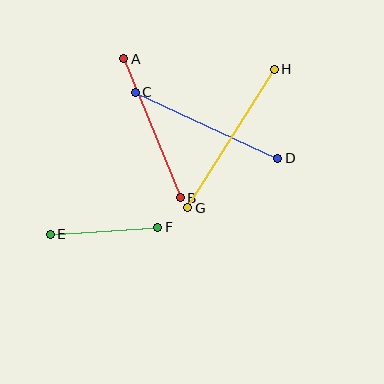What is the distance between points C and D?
The distance is approximately 157 pixels.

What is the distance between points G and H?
The distance is approximately 163 pixels.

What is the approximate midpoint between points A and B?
The midpoint is at approximately (152, 128) pixels.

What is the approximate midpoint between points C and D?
The midpoint is at approximately (207, 125) pixels.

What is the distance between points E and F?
The distance is approximately 108 pixels.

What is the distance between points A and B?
The distance is approximately 150 pixels.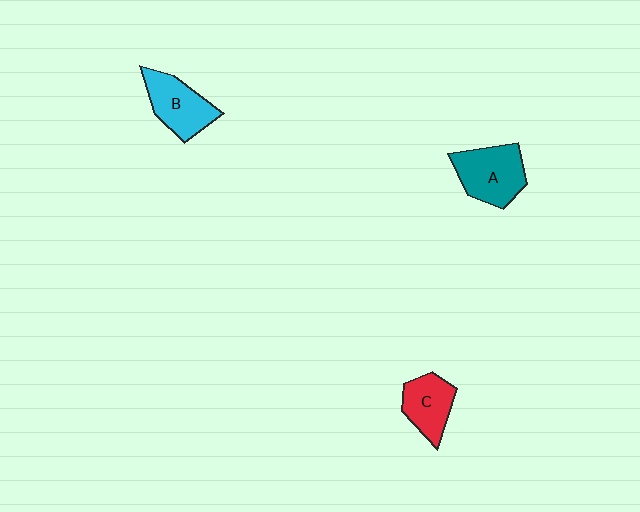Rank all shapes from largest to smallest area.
From largest to smallest: A (teal), B (cyan), C (red).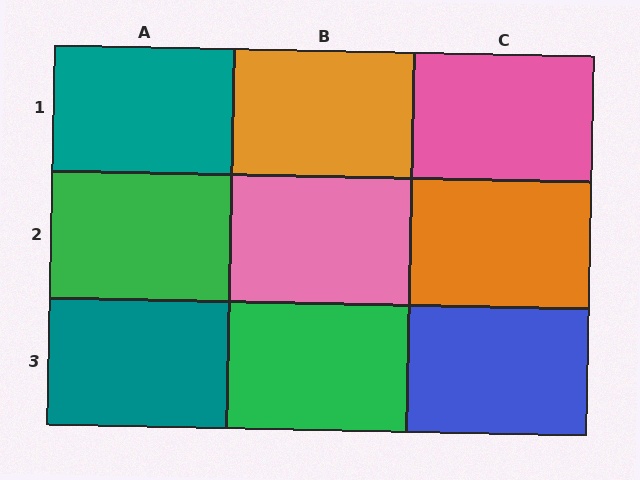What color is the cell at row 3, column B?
Green.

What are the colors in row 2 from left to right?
Green, pink, orange.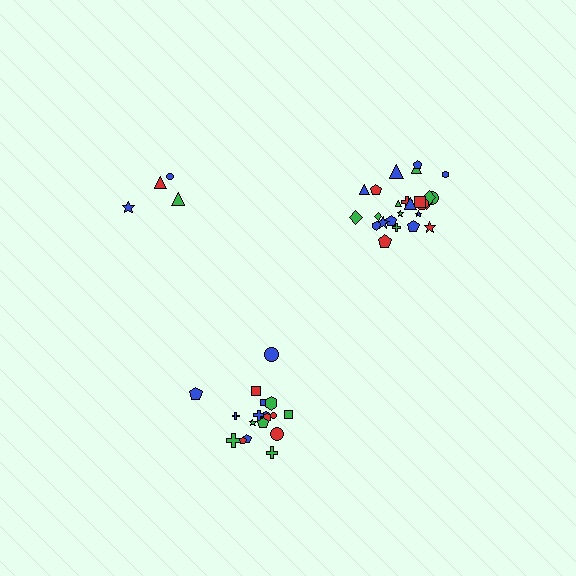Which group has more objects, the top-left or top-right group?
The top-right group.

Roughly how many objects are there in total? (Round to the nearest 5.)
Roughly 45 objects in total.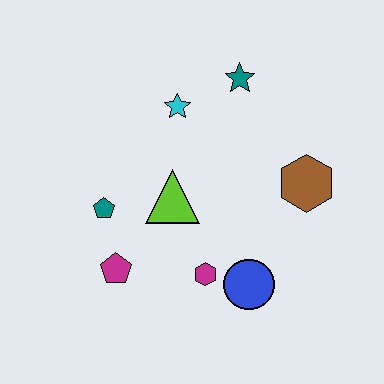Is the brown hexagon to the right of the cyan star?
Yes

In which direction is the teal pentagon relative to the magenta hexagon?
The teal pentagon is to the left of the magenta hexagon.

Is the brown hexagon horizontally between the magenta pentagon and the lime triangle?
No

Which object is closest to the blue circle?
The magenta hexagon is closest to the blue circle.